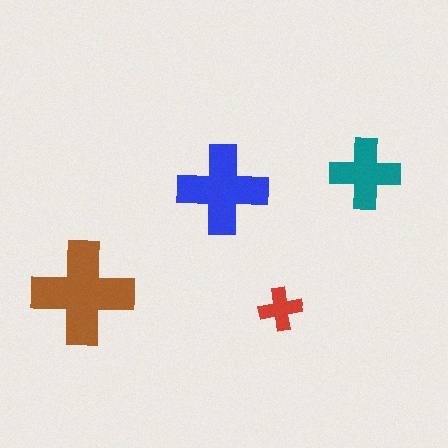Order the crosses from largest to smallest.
the brown one, the blue one, the teal one, the red one.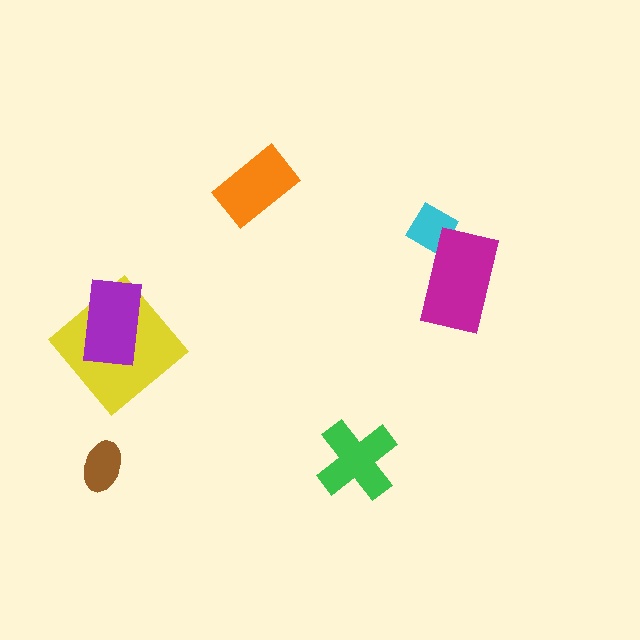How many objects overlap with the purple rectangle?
1 object overlaps with the purple rectangle.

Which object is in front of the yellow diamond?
The purple rectangle is in front of the yellow diamond.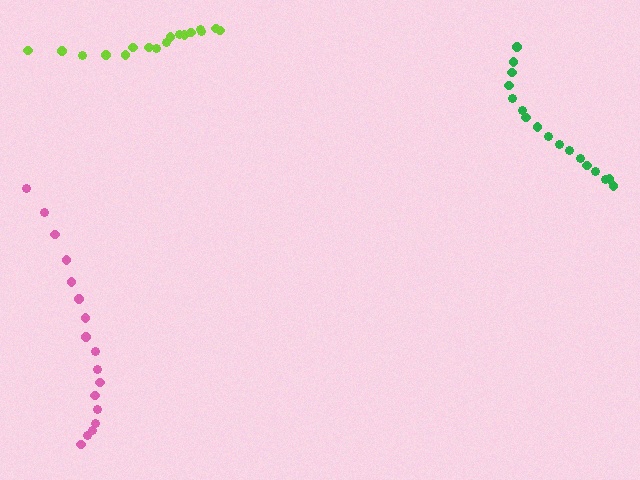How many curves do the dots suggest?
There are 3 distinct paths.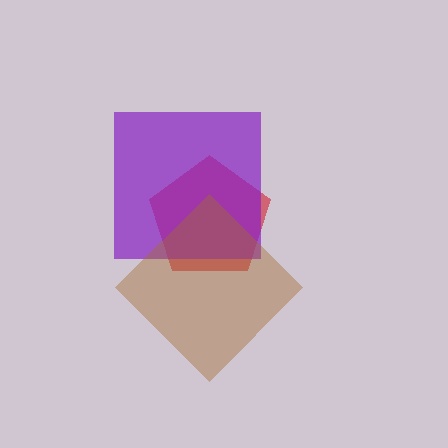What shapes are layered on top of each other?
The layered shapes are: a red pentagon, a purple square, a brown diamond.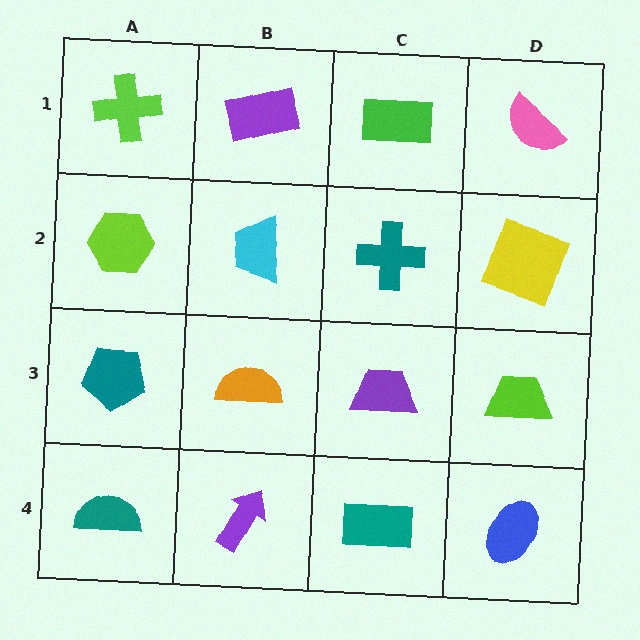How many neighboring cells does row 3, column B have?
4.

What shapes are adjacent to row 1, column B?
A cyan trapezoid (row 2, column B), a lime cross (row 1, column A), a green rectangle (row 1, column C).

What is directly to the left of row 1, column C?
A purple rectangle.